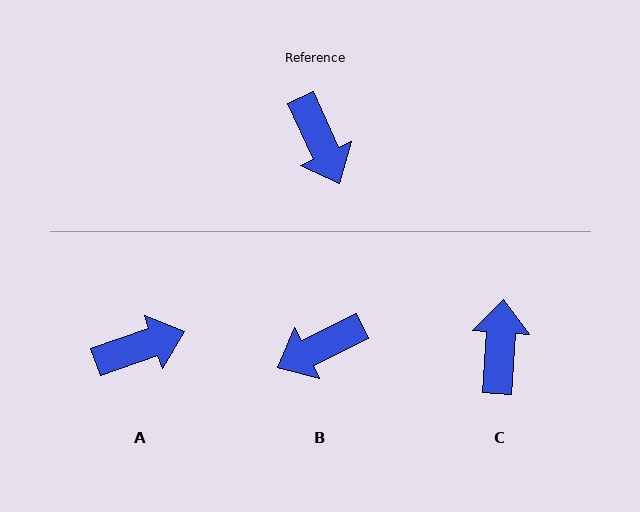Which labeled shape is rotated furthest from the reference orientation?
C, about 151 degrees away.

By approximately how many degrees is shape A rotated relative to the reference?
Approximately 84 degrees counter-clockwise.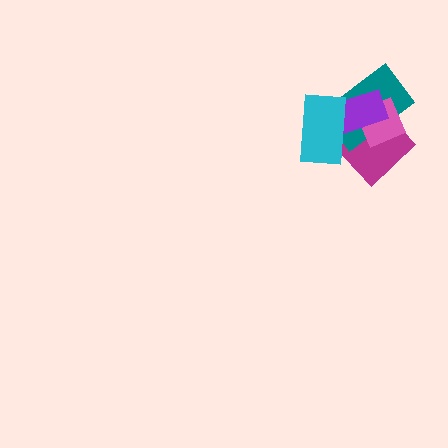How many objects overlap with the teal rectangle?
4 objects overlap with the teal rectangle.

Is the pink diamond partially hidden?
Yes, it is partially covered by another shape.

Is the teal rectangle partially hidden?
Yes, it is partially covered by another shape.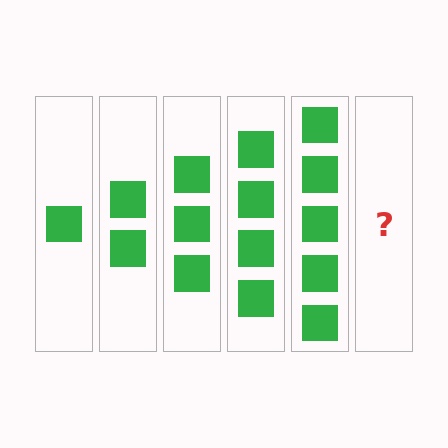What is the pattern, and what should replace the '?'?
The pattern is that each step adds one more square. The '?' should be 6 squares.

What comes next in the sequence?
The next element should be 6 squares.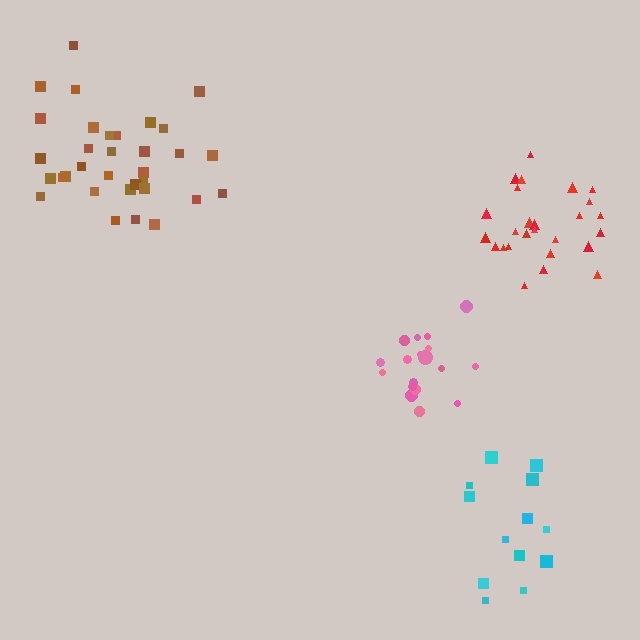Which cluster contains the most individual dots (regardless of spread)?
Brown (33).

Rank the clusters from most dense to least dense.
red, pink, cyan, brown.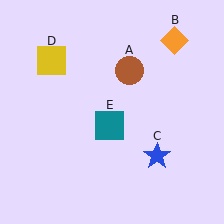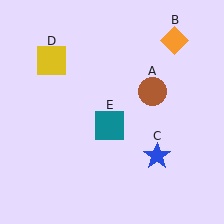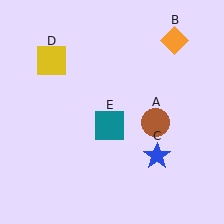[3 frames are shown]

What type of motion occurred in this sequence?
The brown circle (object A) rotated clockwise around the center of the scene.